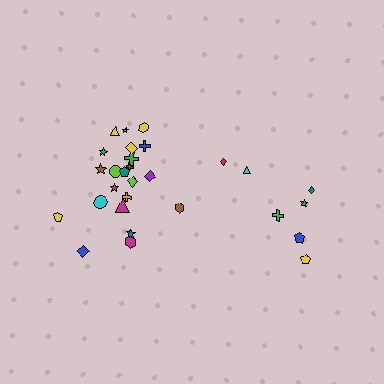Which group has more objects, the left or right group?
The left group.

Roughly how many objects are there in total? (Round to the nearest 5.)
Roughly 30 objects in total.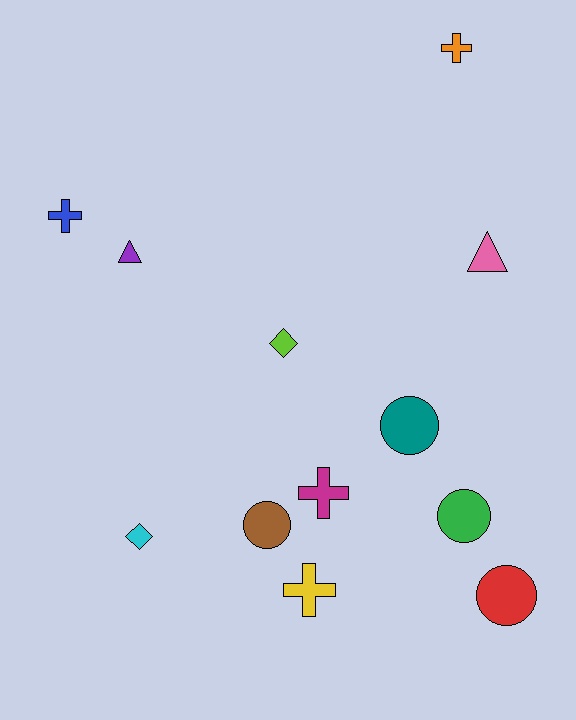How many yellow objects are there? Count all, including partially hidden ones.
There is 1 yellow object.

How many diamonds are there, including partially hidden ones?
There are 2 diamonds.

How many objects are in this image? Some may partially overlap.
There are 12 objects.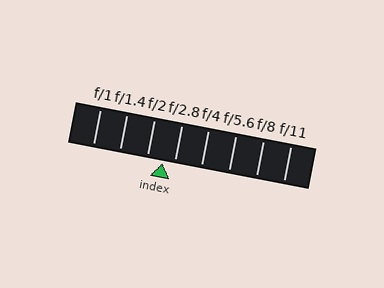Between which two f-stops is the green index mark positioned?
The index mark is between f/2 and f/2.8.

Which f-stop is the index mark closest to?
The index mark is closest to f/2.8.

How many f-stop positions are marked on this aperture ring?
There are 8 f-stop positions marked.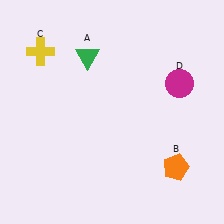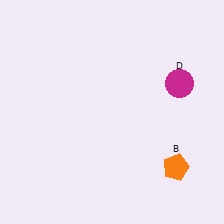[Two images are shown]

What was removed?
The green triangle (A), the yellow cross (C) were removed in Image 2.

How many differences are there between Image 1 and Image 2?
There are 2 differences between the two images.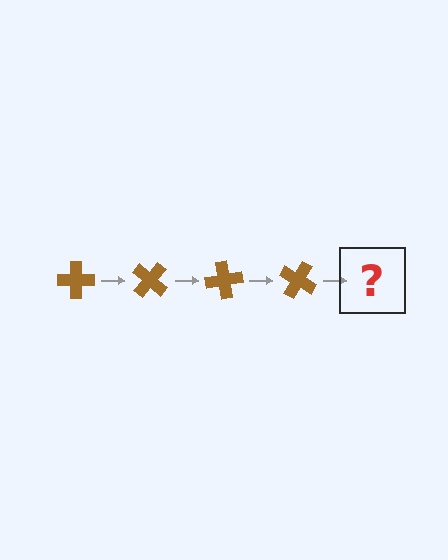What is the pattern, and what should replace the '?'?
The pattern is that the cross rotates 40 degrees each step. The '?' should be a brown cross rotated 160 degrees.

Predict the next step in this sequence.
The next step is a brown cross rotated 160 degrees.